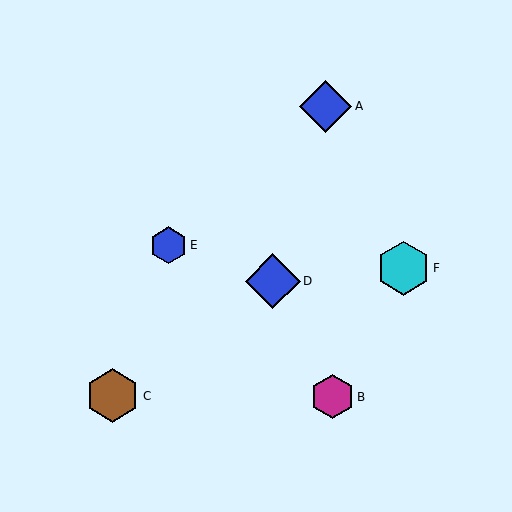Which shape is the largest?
The blue diamond (labeled D) is the largest.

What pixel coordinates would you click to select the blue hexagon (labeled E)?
Click at (168, 245) to select the blue hexagon E.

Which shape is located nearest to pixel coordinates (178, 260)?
The blue hexagon (labeled E) at (168, 245) is nearest to that location.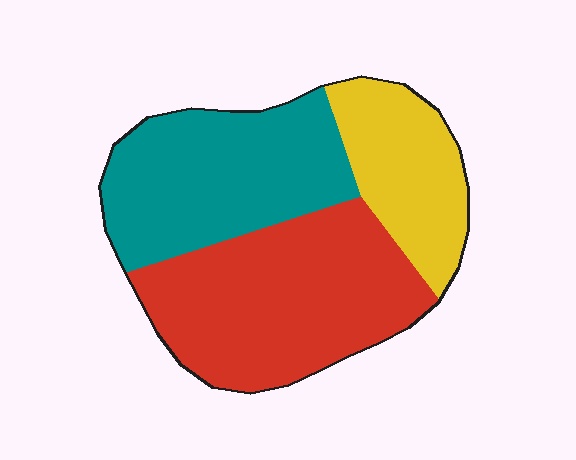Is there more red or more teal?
Red.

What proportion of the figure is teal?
Teal covers 35% of the figure.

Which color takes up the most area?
Red, at roughly 45%.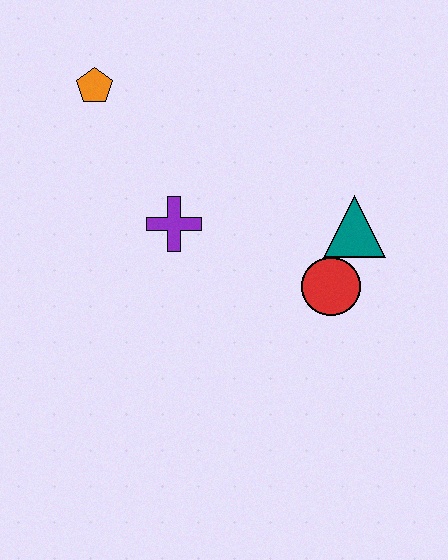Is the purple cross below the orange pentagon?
Yes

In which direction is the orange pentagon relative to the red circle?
The orange pentagon is to the left of the red circle.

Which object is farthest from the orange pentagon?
The red circle is farthest from the orange pentagon.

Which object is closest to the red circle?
The teal triangle is closest to the red circle.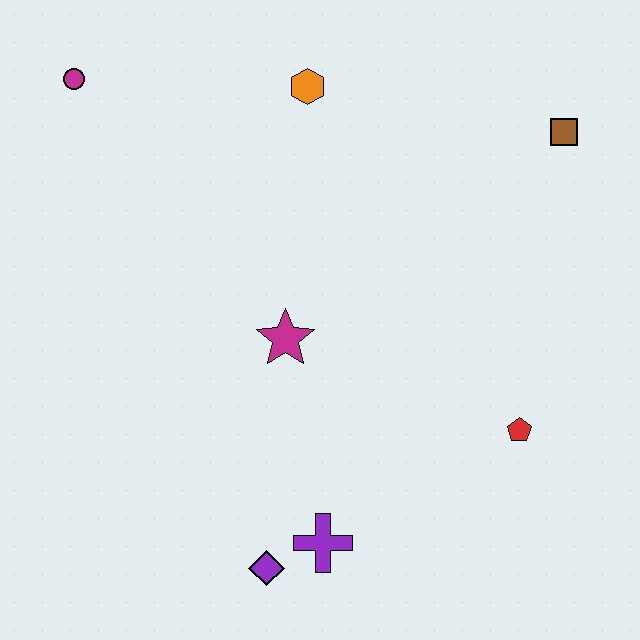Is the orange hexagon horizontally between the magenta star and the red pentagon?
Yes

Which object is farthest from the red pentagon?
The magenta circle is farthest from the red pentagon.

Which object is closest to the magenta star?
The purple cross is closest to the magenta star.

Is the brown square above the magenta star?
Yes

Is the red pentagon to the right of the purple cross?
Yes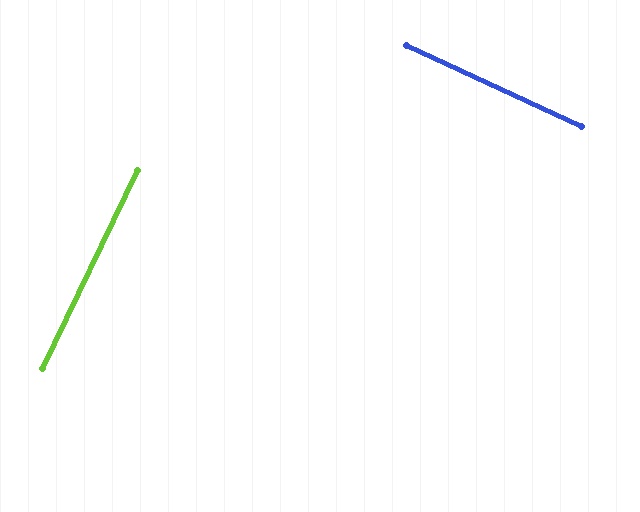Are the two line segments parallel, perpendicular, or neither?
Perpendicular — they meet at approximately 89°.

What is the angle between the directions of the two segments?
Approximately 89 degrees.